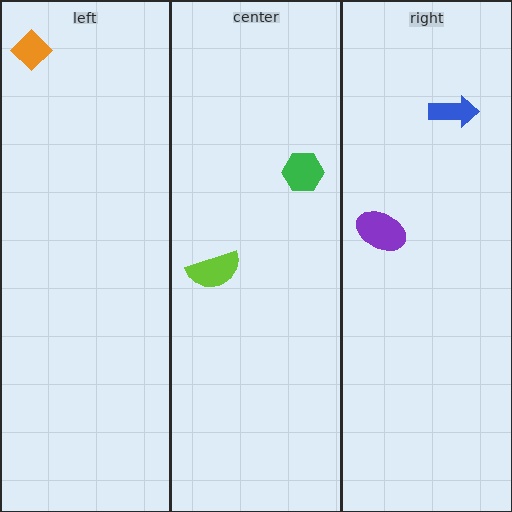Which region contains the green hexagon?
The center region.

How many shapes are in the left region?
1.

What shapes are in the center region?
The lime semicircle, the green hexagon.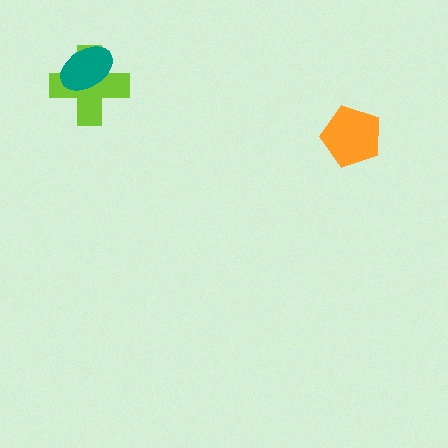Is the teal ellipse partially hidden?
No, no other shape covers it.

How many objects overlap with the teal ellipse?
1 object overlaps with the teal ellipse.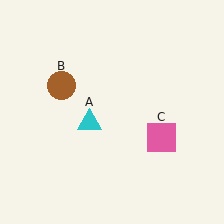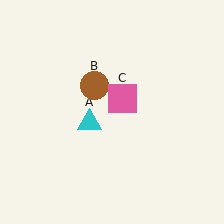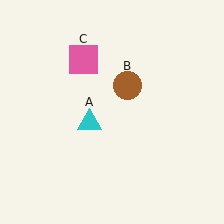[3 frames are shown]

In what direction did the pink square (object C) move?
The pink square (object C) moved up and to the left.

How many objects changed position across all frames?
2 objects changed position: brown circle (object B), pink square (object C).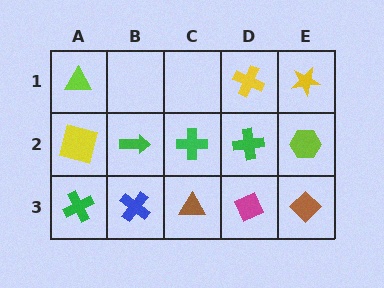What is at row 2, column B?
A green arrow.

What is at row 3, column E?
A brown diamond.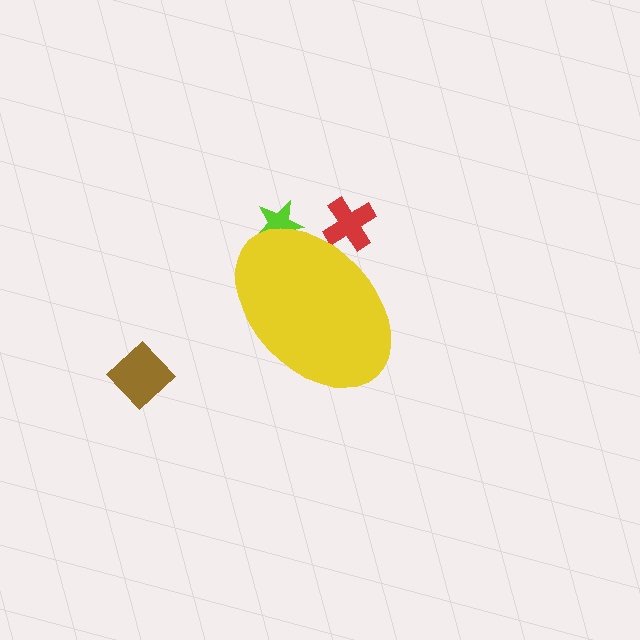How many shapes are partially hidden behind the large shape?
2 shapes are partially hidden.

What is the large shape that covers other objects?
A yellow ellipse.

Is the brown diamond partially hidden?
No, the brown diamond is fully visible.